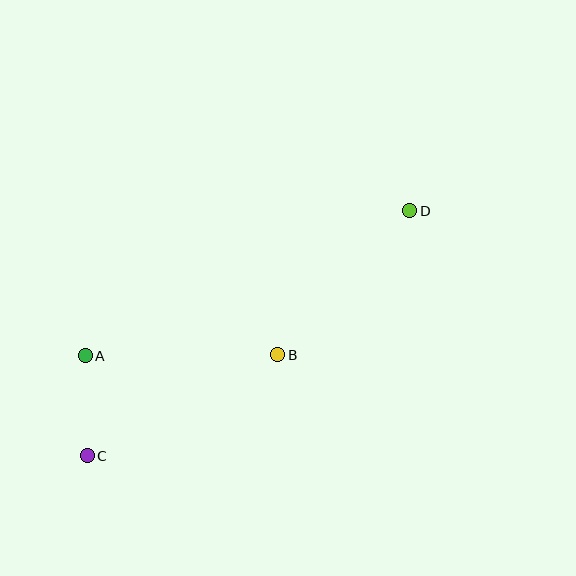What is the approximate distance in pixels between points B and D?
The distance between B and D is approximately 195 pixels.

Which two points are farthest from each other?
Points C and D are farthest from each other.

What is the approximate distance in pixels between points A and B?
The distance between A and B is approximately 192 pixels.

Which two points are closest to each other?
Points A and C are closest to each other.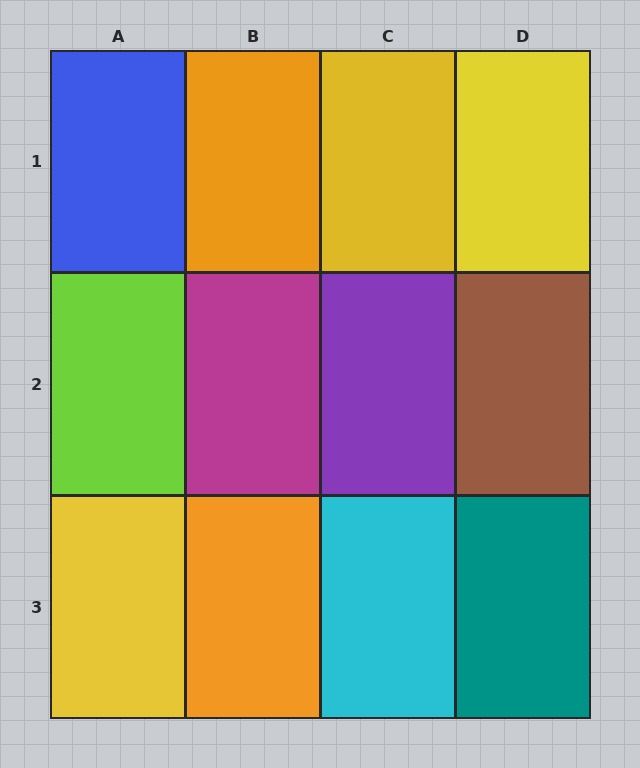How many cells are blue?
1 cell is blue.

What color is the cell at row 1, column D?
Yellow.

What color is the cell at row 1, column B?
Orange.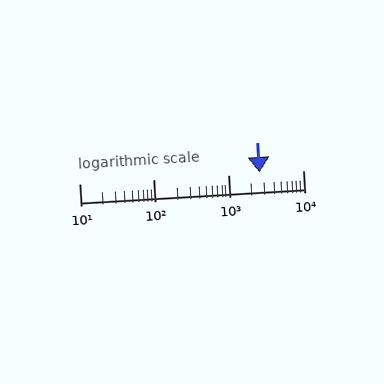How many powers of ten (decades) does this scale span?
The scale spans 3 decades, from 10 to 10000.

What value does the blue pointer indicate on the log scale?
The pointer indicates approximately 2600.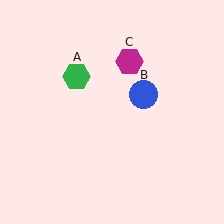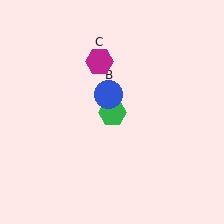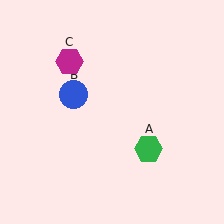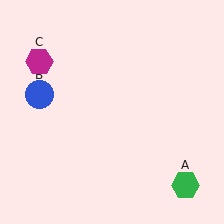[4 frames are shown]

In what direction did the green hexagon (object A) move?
The green hexagon (object A) moved down and to the right.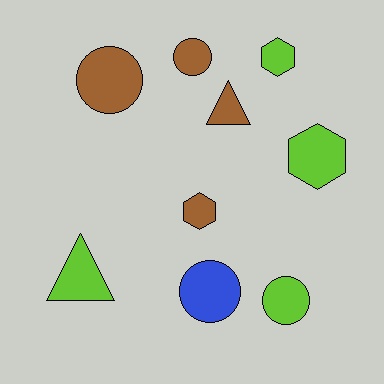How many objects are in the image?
There are 9 objects.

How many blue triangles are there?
There are no blue triangles.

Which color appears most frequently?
Brown, with 4 objects.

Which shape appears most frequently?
Circle, with 4 objects.